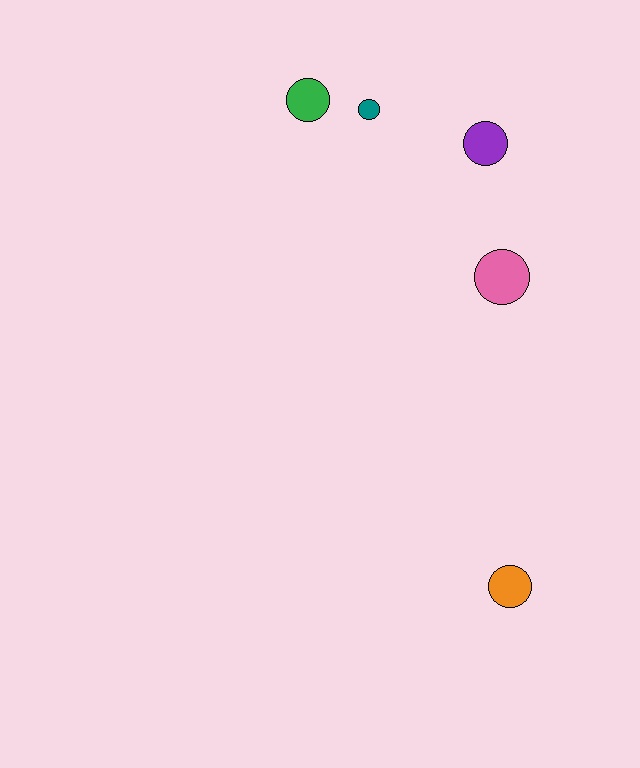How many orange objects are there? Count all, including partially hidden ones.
There is 1 orange object.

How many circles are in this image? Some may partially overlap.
There are 5 circles.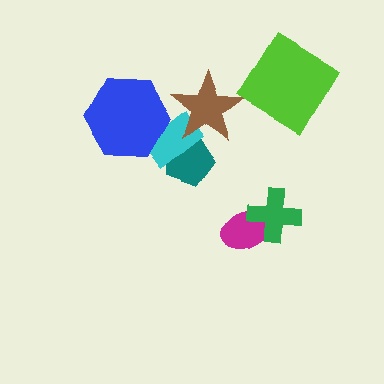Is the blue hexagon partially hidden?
No, no other shape covers it.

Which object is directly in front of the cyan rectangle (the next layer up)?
The brown star is directly in front of the cyan rectangle.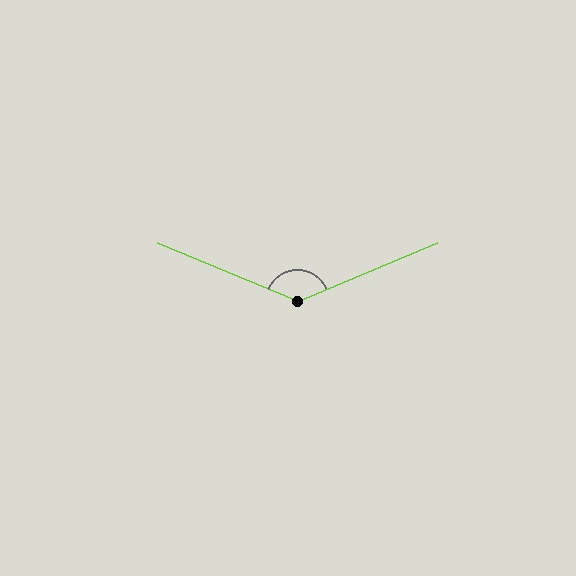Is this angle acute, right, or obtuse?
It is obtuse.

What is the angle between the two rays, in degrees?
Approximately 135 degrees.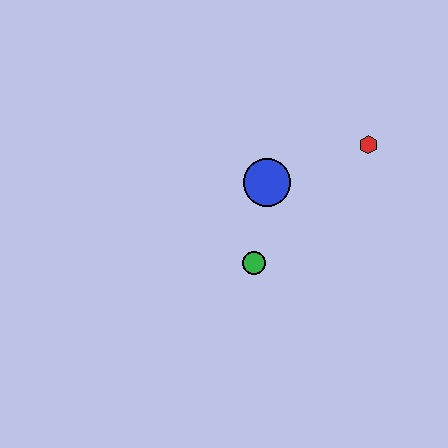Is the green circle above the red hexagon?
No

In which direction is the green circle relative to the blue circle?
The green circle is below the blue circle.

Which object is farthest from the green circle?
The red hexagon is farthest from the green circle.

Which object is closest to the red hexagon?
The blue circle is closest to the red hexagon.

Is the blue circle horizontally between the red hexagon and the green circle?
Yes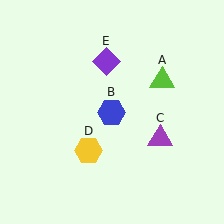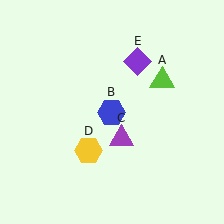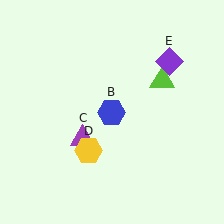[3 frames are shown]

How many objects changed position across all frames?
2 objects changed position: purple triangle (object C), purple diamond (object E).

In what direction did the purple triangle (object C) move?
The purple triangle (object C) moved left.